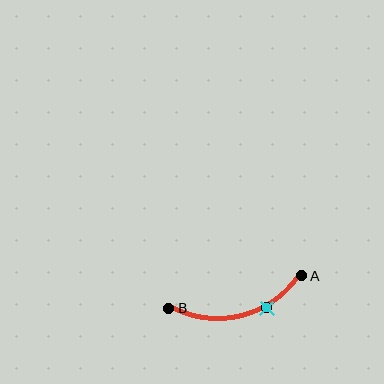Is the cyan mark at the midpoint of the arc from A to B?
No. The cyan mark lies on the arc but is closer to endpoint A. The arc midpoint would be at the point on the curve equidistant along the arc from both A and B.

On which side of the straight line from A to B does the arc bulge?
The arc bulges below the straight line connecting A and B.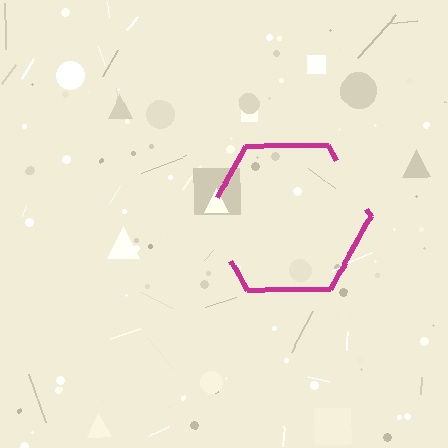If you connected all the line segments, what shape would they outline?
They would outline a hexagon.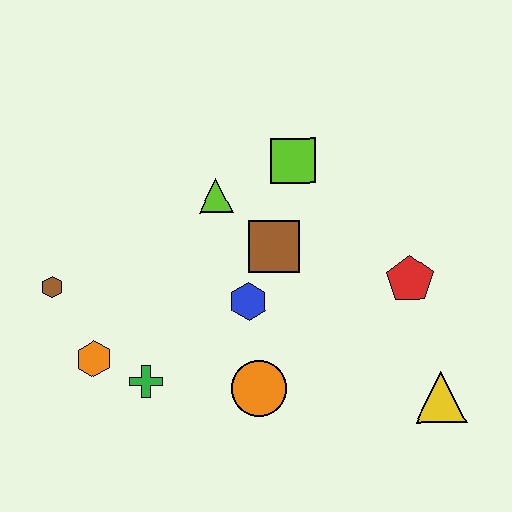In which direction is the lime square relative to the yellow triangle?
The lime square is above the yellow triangle.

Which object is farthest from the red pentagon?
The brown hexagon is farthest from the red pentagon.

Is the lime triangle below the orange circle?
No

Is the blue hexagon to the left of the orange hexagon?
No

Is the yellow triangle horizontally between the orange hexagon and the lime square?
No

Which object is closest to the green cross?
The orange hexagon is closest to the green cross.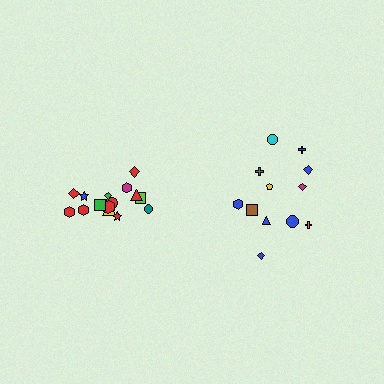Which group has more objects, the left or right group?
The left group.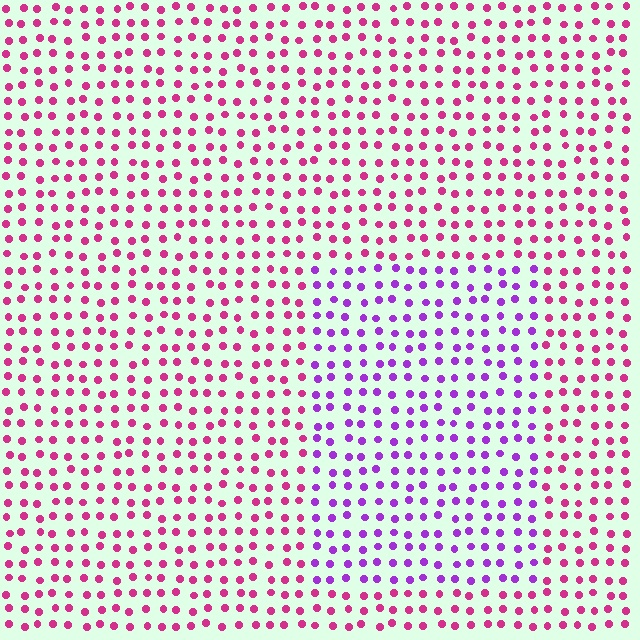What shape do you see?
I see a rectangle.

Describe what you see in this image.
The image is filled with small magenta elements in a uniform arrangement. A rectangle-shaped region is visible where the elements are tinted to a slightly different hue, forming a subtle color boundary.